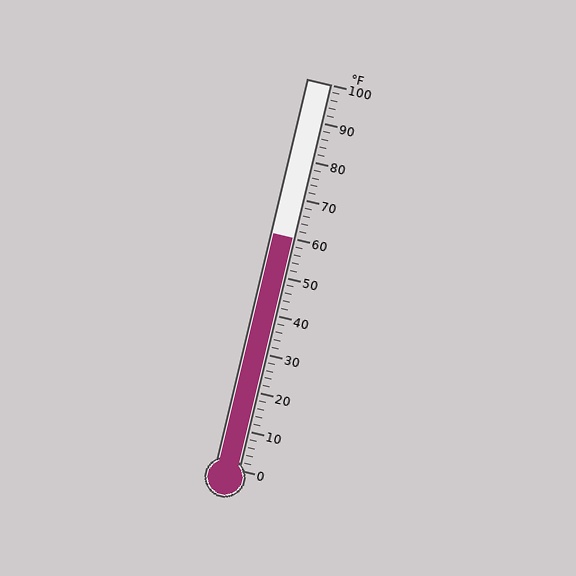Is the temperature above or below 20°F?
The temperature is above 20°F.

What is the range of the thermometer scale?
The thermometer scale ranges from 0°F to 100°F.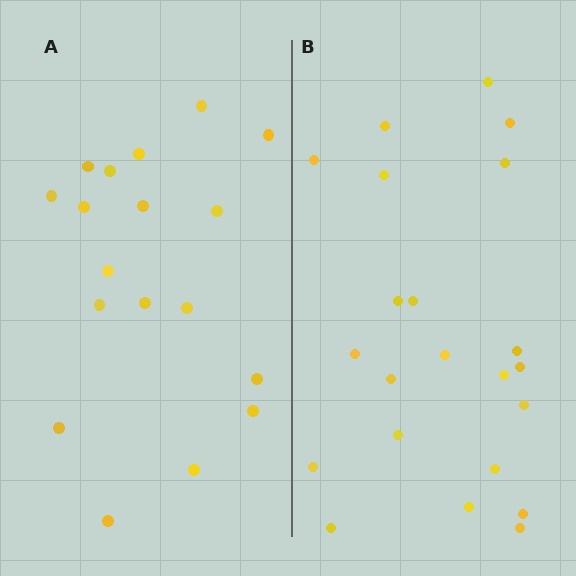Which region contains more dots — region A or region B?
Region B (the right region) has more dots.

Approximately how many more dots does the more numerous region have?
Region B has about 4 more dots than region A.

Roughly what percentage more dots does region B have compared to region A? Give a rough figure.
About 20% more.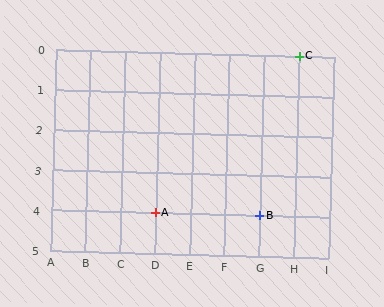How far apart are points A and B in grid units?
Points A and B are 3 columns apart.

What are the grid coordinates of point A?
Point A is at grid coordinates (D, 4).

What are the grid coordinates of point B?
Point B is at grid coordinates (G, 4).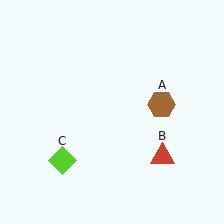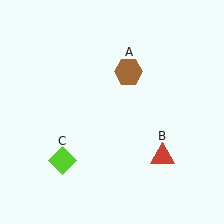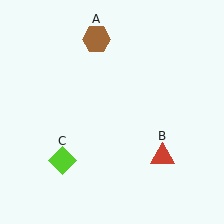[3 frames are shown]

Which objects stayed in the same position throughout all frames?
Red triangle (object B) and lime diamond (object C) remained stationary.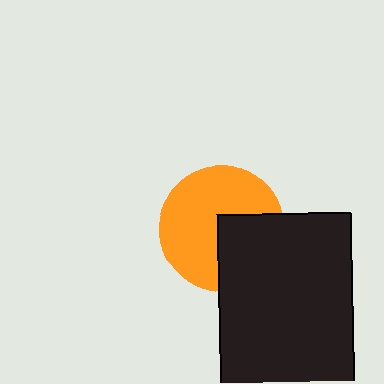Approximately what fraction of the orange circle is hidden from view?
Roughly 35% of the orange circle is hidden behind the black rectangle.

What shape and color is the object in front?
The object in front is a black rectangle.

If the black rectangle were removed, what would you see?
You would see the complete orange circle.